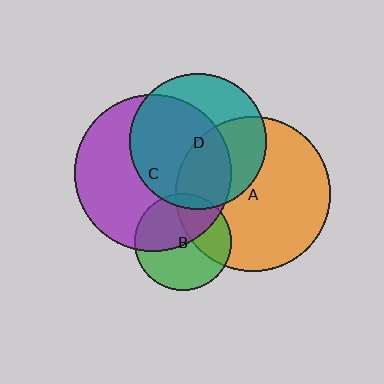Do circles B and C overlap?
Yes.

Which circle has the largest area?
Circle C (purple).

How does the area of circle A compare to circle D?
Approximately 1.3 times.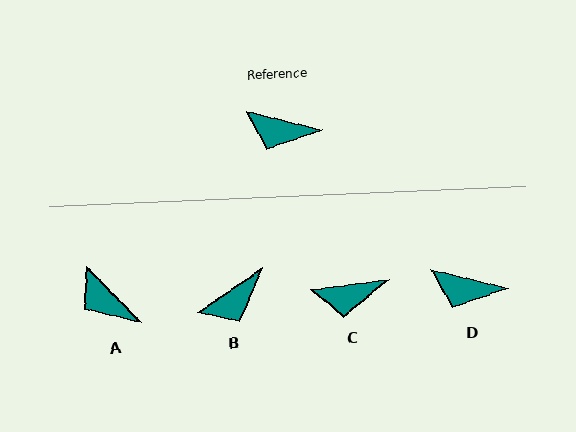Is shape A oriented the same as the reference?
No, it is off by about 32 degrees.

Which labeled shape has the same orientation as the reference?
D.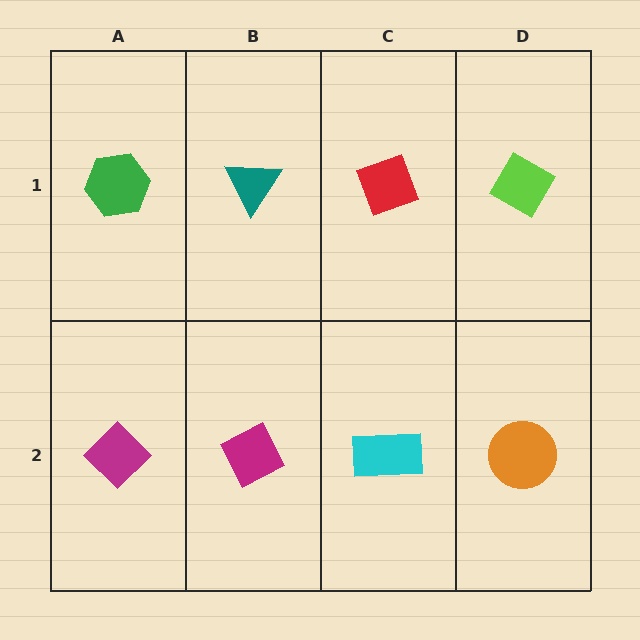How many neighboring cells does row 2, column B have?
3.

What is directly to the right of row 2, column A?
A magenta diamond.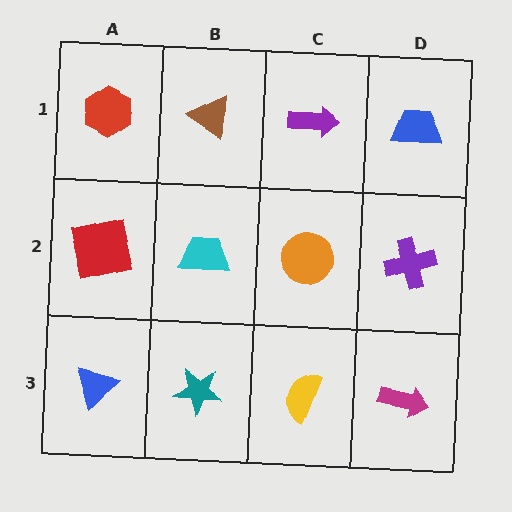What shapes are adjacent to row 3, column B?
A cyan trapezoid (row 2, column B), a blue triangle (row 3, column A), a yellow semicircle (row 3, column C).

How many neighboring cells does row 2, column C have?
4.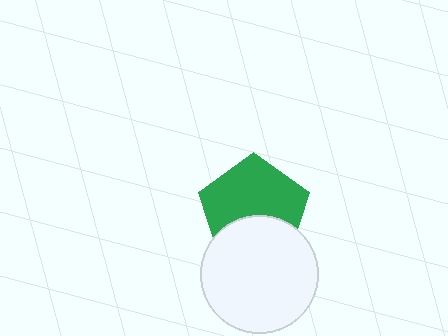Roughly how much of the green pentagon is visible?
About half of it is visible (roughly 64%).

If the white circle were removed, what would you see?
You would see the complete green pentagon.